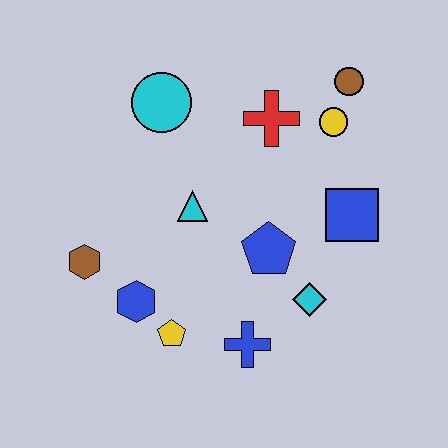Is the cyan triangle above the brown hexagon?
Yes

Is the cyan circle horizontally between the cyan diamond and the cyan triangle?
No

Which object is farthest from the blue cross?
The brown circle is farthest from the blue cross.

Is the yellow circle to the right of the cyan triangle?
Yes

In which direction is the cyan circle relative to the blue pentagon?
The cyan circle is above the blue pentagon.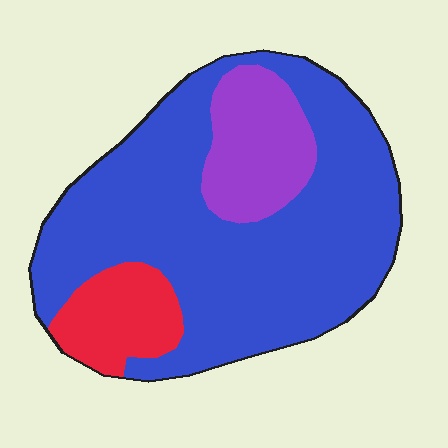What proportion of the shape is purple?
Purple takes up less than a quarter of the shape.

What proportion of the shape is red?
Red takes up about one eighth (1/8) of the shape.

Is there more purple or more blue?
Blue.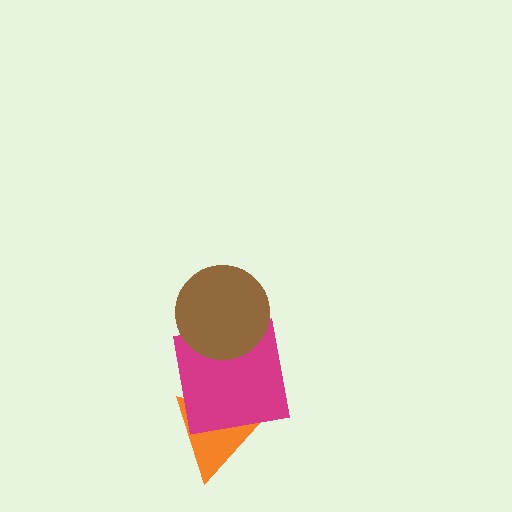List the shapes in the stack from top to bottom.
From top to bottom: the brown circle, the magenta square, the orange triangle.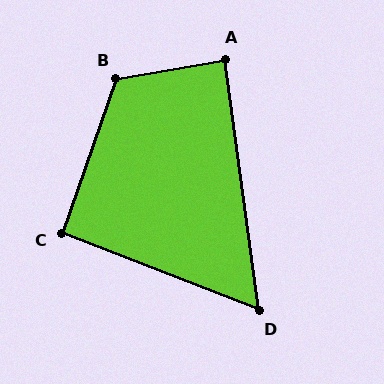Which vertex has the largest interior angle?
B, at approximately 119 degrees.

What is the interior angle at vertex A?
Approximately 88 degrees (approximately right).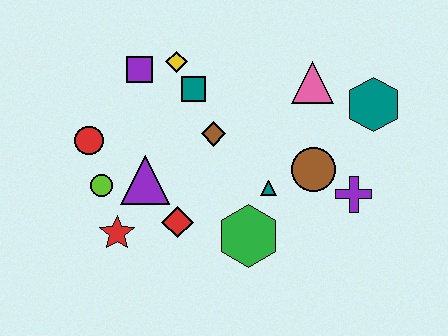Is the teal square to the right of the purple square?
Yes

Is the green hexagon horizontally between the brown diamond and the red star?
No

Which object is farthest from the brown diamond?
The teal hexagon is farthest from the brown diamond.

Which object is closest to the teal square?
The yellow diamond is closest to the teal square.